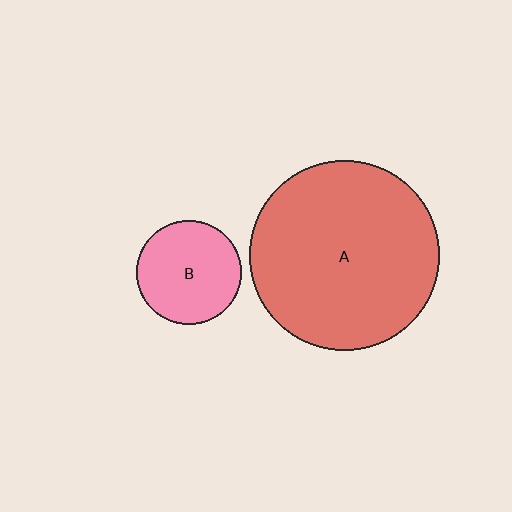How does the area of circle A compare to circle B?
Approximately 3.3 times.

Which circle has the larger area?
Circle A (red).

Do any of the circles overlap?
No, none of the circles overlap.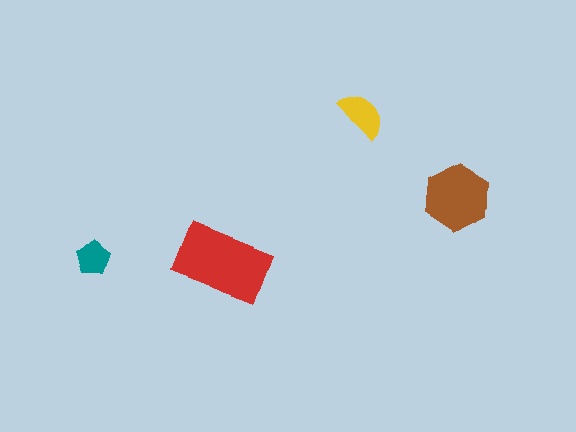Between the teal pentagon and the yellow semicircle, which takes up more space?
The yellow semicircle.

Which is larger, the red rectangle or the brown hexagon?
The red rectangle.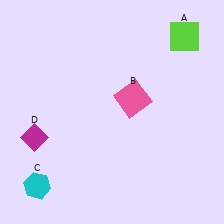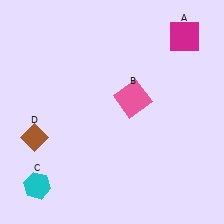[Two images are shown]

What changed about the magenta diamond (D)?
In Image 1, D is magenta. In Image 2, it changed to brown.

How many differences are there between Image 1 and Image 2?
There are 2 differences between the two images.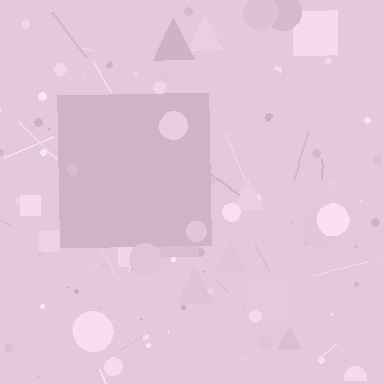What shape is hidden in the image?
A square is hidden in the image.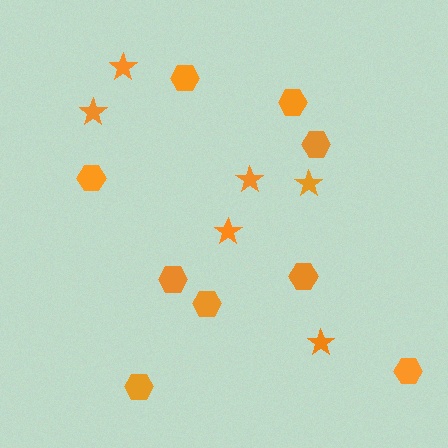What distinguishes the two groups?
There are 2 groups: one group of stars (6) and one group of hexagons (9).